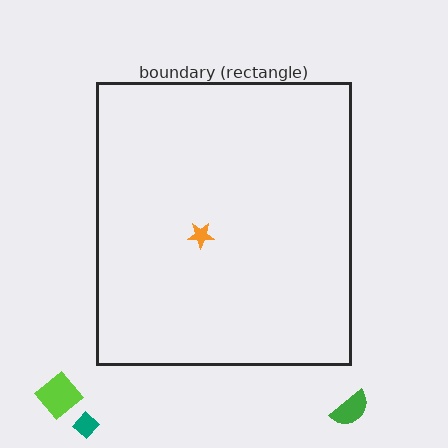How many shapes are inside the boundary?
1 inside, 3 outside.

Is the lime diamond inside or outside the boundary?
Outside.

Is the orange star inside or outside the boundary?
Inside.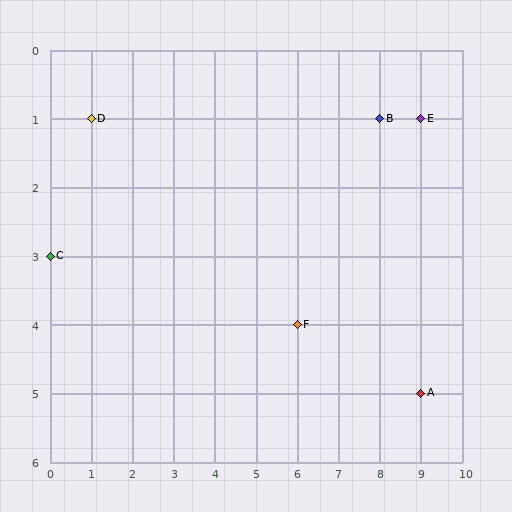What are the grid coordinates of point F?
Point F is at grid coordinates (6, 4).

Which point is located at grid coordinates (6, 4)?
Point F is at (6, 4).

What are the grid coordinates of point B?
Point B is at grid coordinates (8, 1).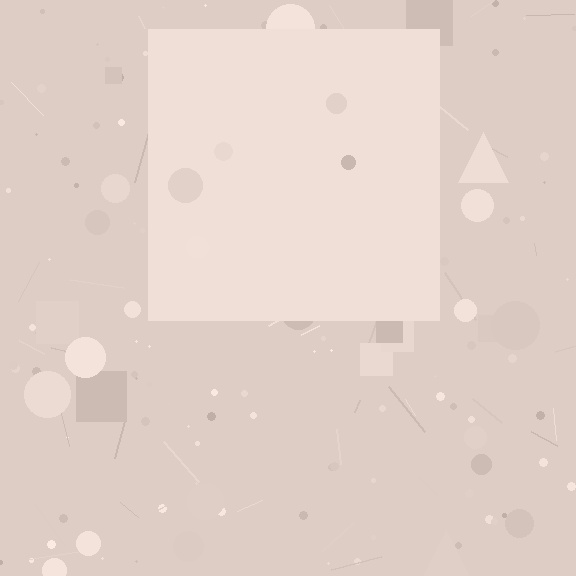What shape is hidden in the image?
A square is hidden in the image.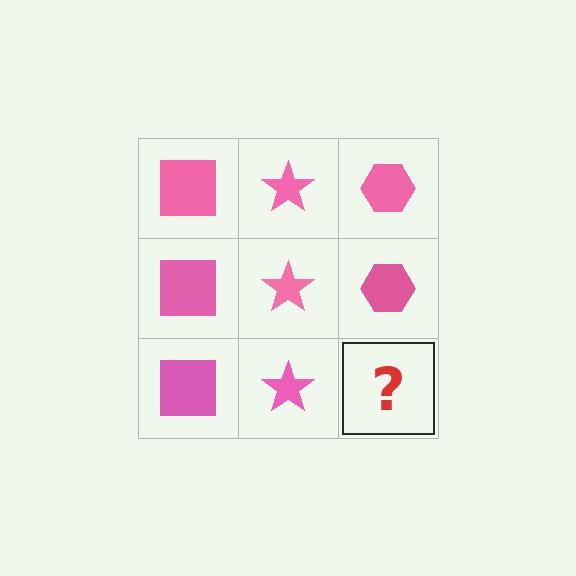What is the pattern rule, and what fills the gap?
The rule is that each column has a consistent shape. The gap should be filled with a pink hexagon.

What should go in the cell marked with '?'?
The missing cell should contain a pink hexagon.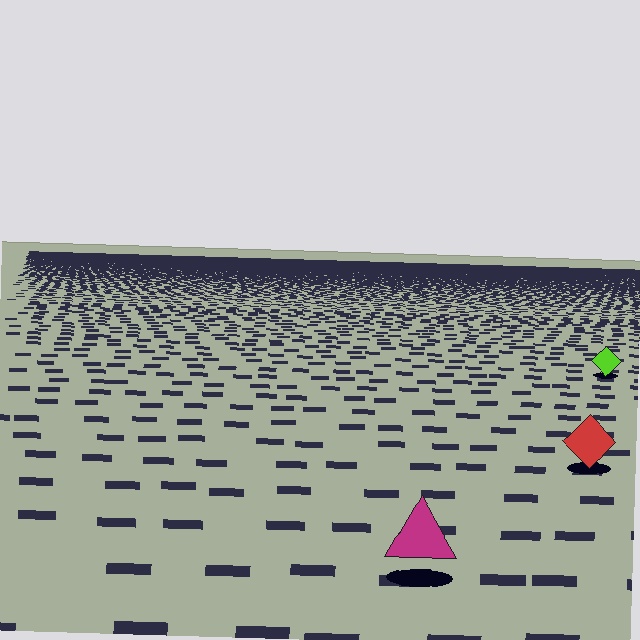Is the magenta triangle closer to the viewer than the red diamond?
Yes. The magenta triangle is closer — you can tell from the texture gradient: the ground texture is coarser near it.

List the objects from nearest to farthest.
From nearest to farthest: the magenta triangle, the red diamond, the lime diamond.